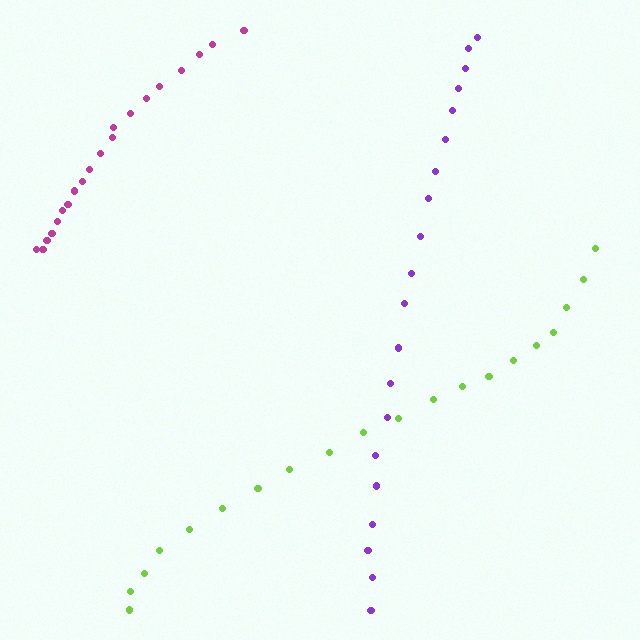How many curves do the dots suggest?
There are 3 distinct paths.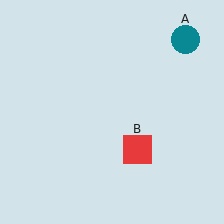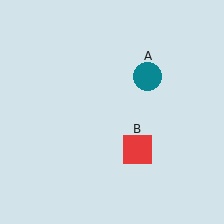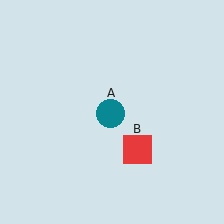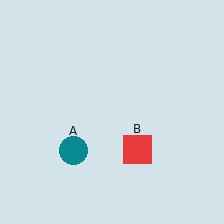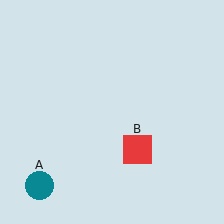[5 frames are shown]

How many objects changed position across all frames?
1 object changed position: teal circle (object A).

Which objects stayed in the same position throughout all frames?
Red square (object B) remained stationary.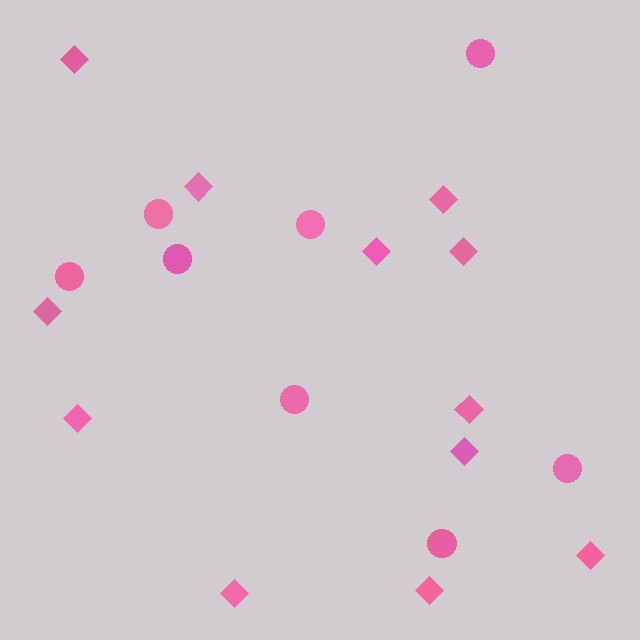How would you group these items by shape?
There are 2 groups: one group of circles (8) and one group of diamonds (12).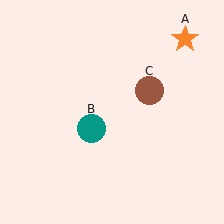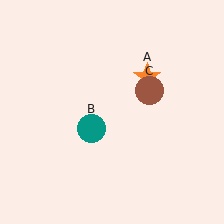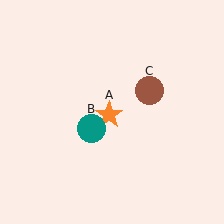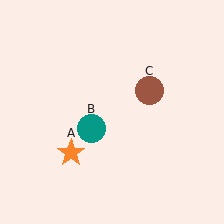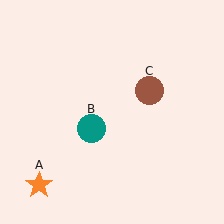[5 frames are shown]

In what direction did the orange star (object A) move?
The orange star (object A) moved down and to the left.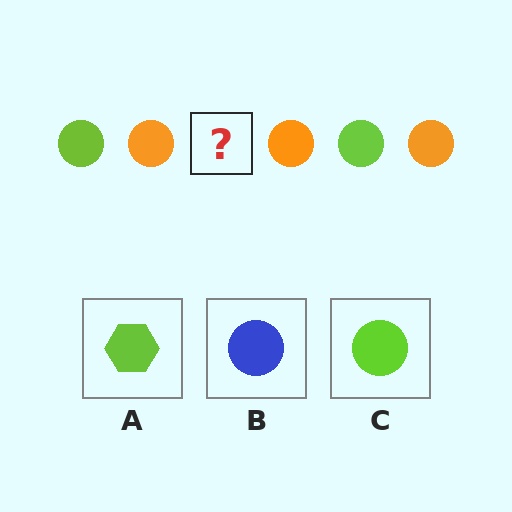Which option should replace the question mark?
Option C.